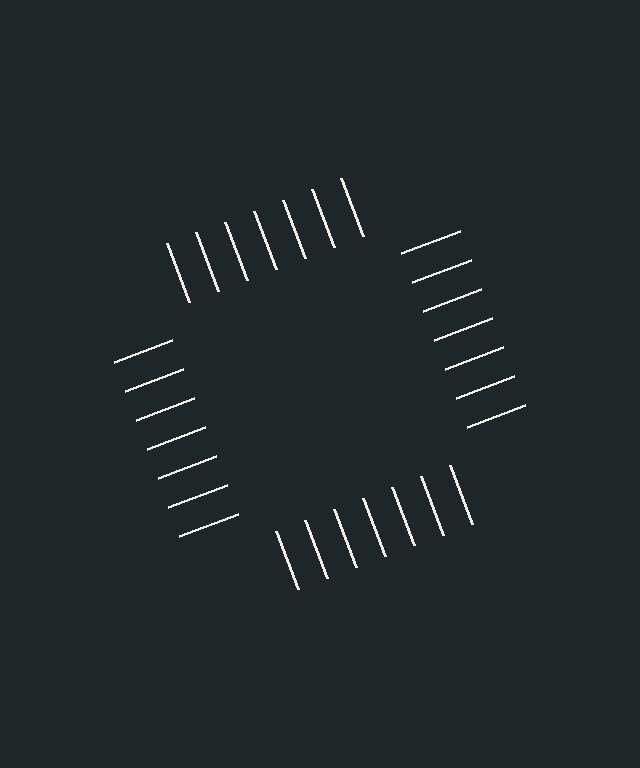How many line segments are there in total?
28 — 7 along each of the 4 edges.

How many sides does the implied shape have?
4 sides — the line-ends trace a square.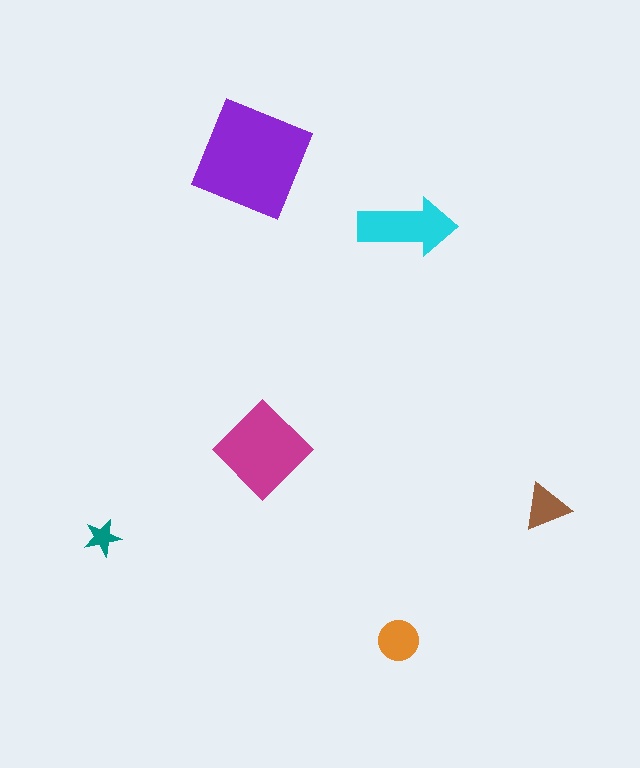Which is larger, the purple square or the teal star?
The purple square.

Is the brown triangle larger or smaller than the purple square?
Smaller.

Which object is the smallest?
The teal star.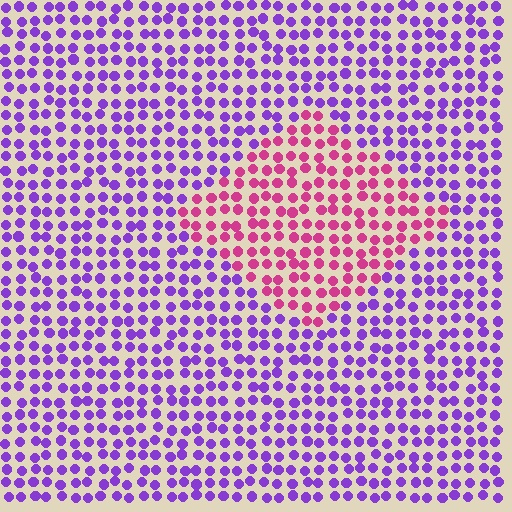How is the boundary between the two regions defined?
The boundary is defined purely by a slight shift in hue (about 56 degrees). Spacing, size, and orientation are identical on both sides.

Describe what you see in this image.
The image is filled with small purple elements in a uniform arrangement. A diamond-shaped region is visible where the elements are tinted to a slightly different hue, forming a subtle color boundary.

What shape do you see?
I see a diamond.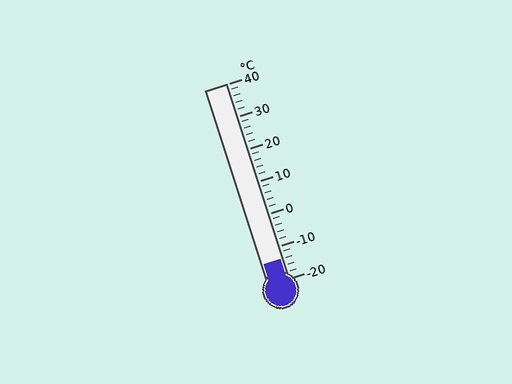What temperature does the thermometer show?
The thermometer shows approximately -14°C.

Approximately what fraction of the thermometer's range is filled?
The thermometer is filled to approximately 10% of its range.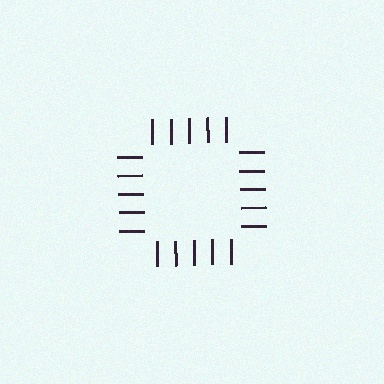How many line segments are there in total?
20 — 5 along each of the 4 edges.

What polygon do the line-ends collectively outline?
An illusory square — the line segments terminate on its edges but no continuous stroke is drawn.